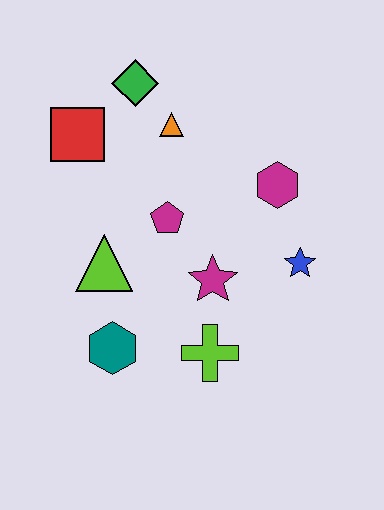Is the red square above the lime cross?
Yes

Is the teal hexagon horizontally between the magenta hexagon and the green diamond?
No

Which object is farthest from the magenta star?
The green diamond is farthest from the magenta star.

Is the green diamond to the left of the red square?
No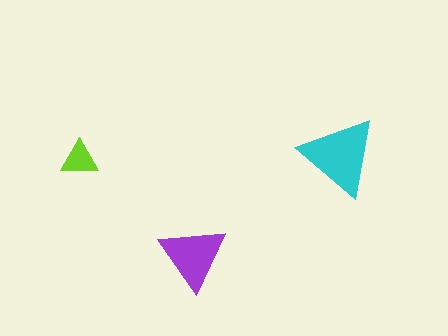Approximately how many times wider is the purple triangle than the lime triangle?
About 2 times wider.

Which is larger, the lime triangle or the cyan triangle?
The cyan one.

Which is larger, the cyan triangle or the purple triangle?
The cyan one.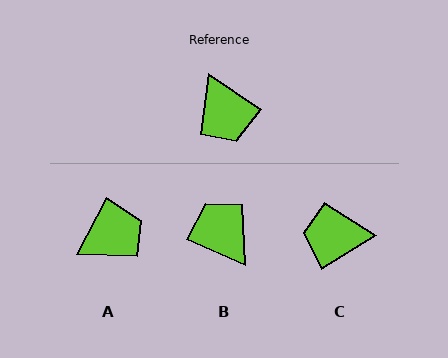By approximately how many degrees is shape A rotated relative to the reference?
Approximately 95 degrees counter-clockwise.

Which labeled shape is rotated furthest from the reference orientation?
B, about 170 degrees away.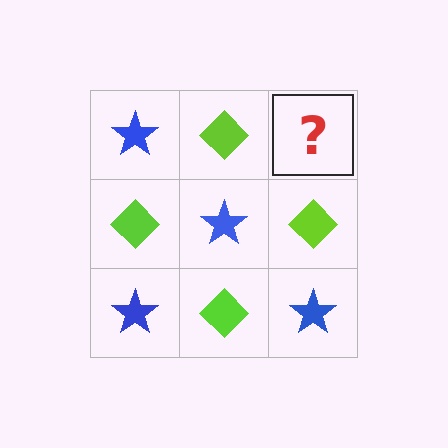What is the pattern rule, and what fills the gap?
The rule is that it alternates blue star and lime diamond in a checkerboard pattern. The gap should be filled with a blue star.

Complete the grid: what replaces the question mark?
The question mark should be replaced with a blue star.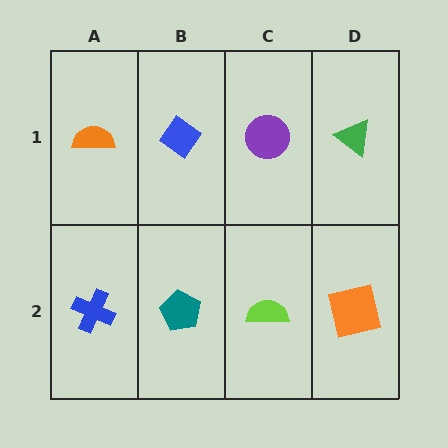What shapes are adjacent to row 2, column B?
A blue diamond (row 1, column B), a blue cross (row 2, column A), a lime semicircle (row 2, column C).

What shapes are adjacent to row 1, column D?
An orange square (row 2, column D), a purple circle (row 1, column C).